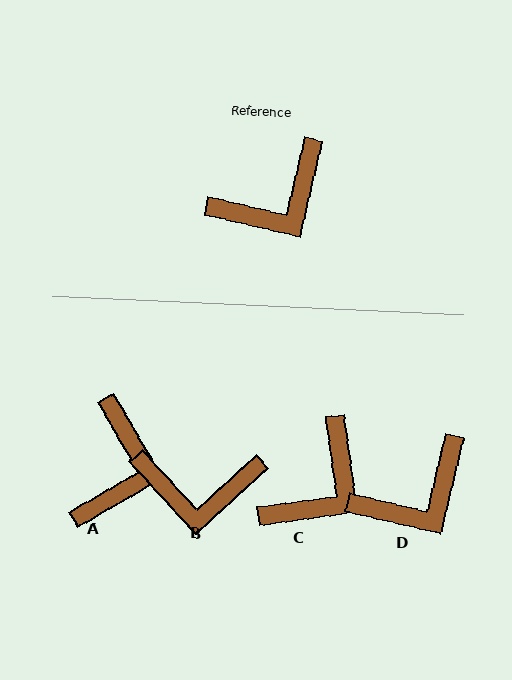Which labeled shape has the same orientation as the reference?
D.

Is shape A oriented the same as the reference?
No, it is off by about 43 degrees.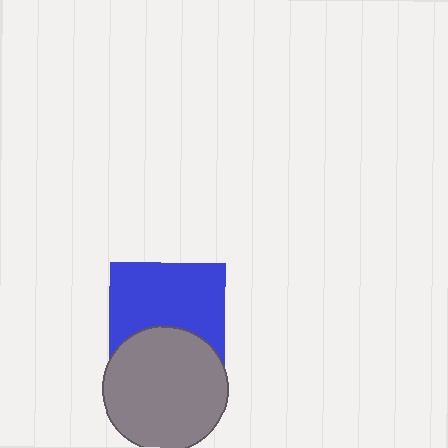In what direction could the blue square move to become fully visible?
The blue square could move up. That would shift it out from behind the gray circle entirely.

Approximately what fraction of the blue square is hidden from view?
Roughly 37% of the blue square is hidden behind the gray circle.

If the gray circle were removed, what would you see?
You would see the complete blue square.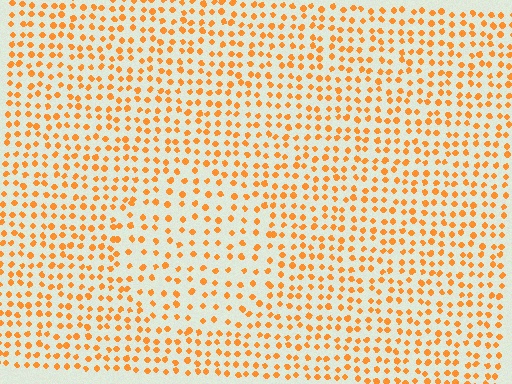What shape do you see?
I see a circle.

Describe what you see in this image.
The image contains small orange elements arranged at two different densities. A circle-shaped region is visible where the elements are less densely packed than the surrounding area.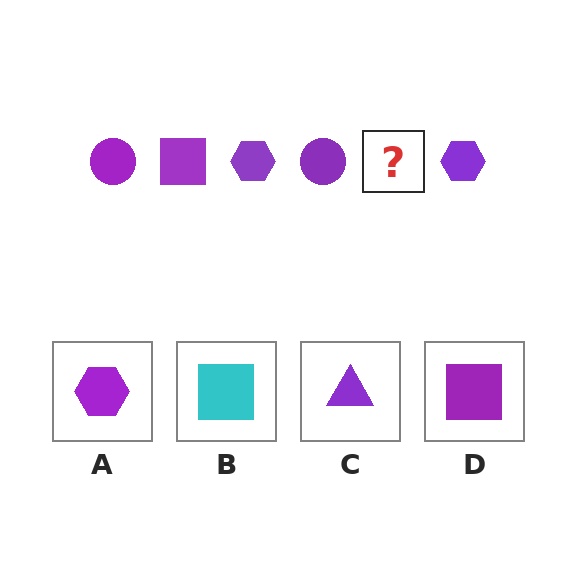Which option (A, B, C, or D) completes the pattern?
D.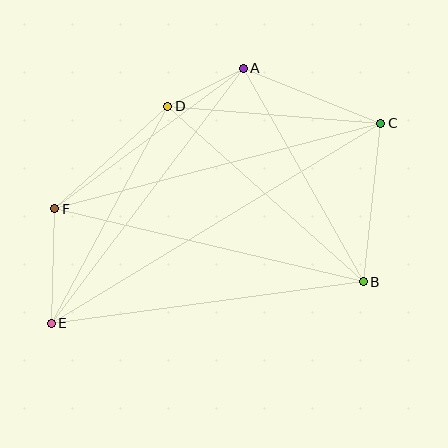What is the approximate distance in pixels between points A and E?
The distance between A and E is approximately 319 pixels.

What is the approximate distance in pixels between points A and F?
The distance between A and F is approximately 235 pixels.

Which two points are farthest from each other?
Points C and E are farthest from each other.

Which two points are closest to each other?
Points A and D are closest to each other.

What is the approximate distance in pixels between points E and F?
The distance between E and F is approximately 115 pixels.